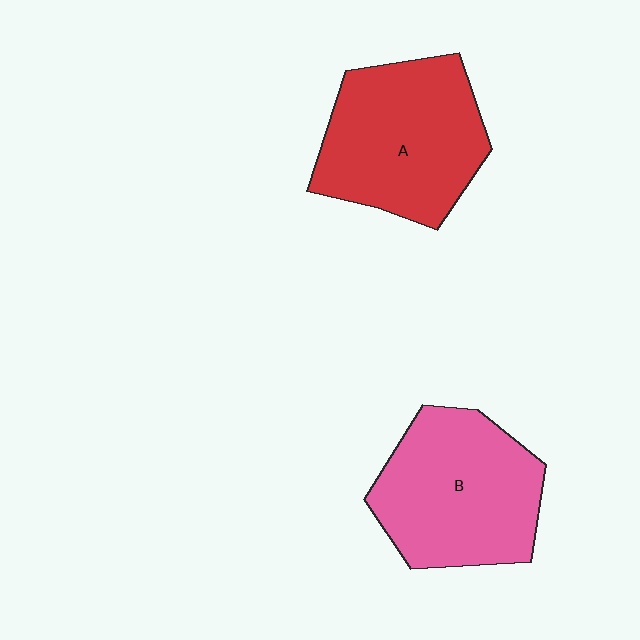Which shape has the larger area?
Shape A (red).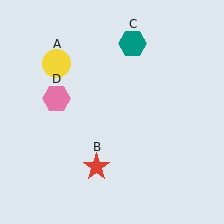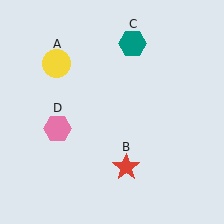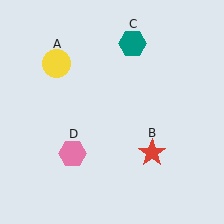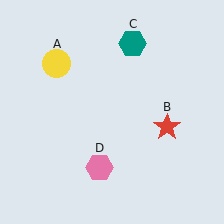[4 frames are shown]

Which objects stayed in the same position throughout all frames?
Yellow circle (object A) and teal hexagon (object C) remained stationary.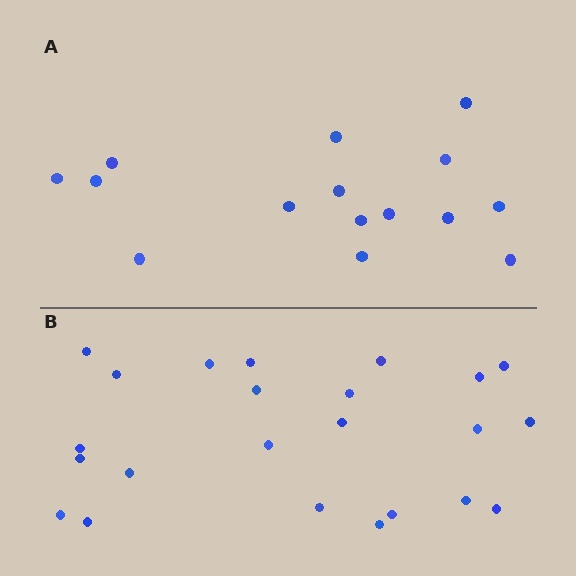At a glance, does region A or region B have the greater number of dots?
Region B (the bottom region) has more dots.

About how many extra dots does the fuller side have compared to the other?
Region B has roughly 8 or so more dots than region A.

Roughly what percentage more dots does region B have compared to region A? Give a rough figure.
About 55% more.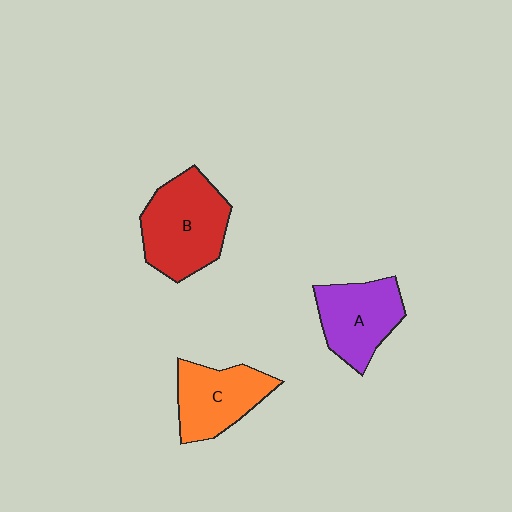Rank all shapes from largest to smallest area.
From largest to smallest: B (red), A (purple), C (orange).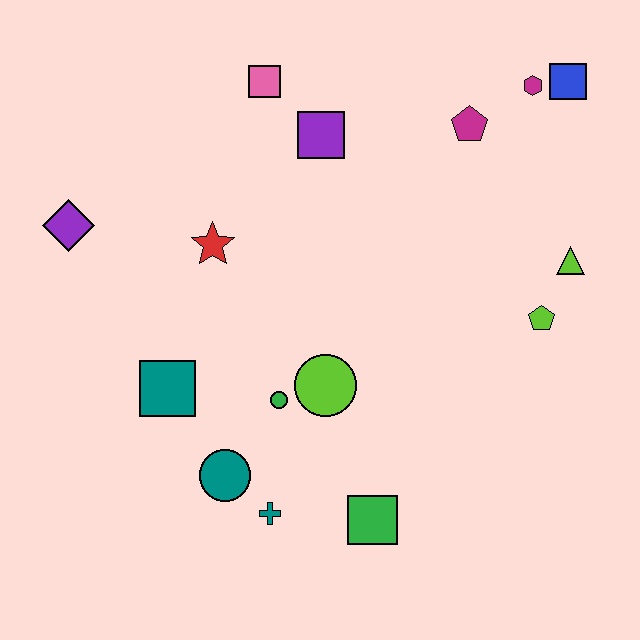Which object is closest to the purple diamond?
The red star is closest to the purple diamond.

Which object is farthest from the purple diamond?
The blue square is farthest from the purple diamond.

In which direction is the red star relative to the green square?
The red star is above the green square.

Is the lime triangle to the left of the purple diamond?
No